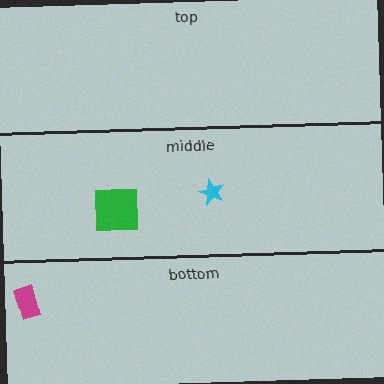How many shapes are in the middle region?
2.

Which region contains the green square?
The middle region.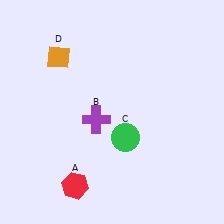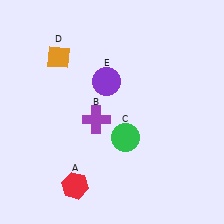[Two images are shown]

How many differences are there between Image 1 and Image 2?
There is 1 difference between the two images.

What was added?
A purple circle (E) was added in Image 2.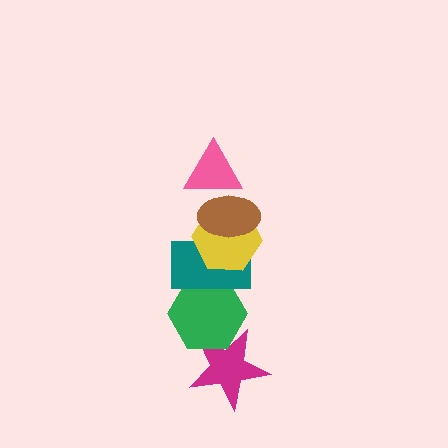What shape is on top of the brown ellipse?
The pink triangle is on top of the brown ellipse.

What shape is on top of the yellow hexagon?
The brown ellipse is on top of the yellow hexagon.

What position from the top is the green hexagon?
The green hexagon is 5th from the top.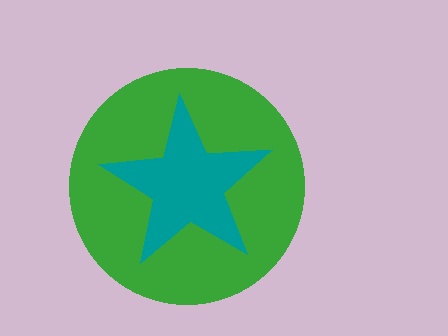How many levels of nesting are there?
2.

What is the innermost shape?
The teal star.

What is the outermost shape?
The green circle.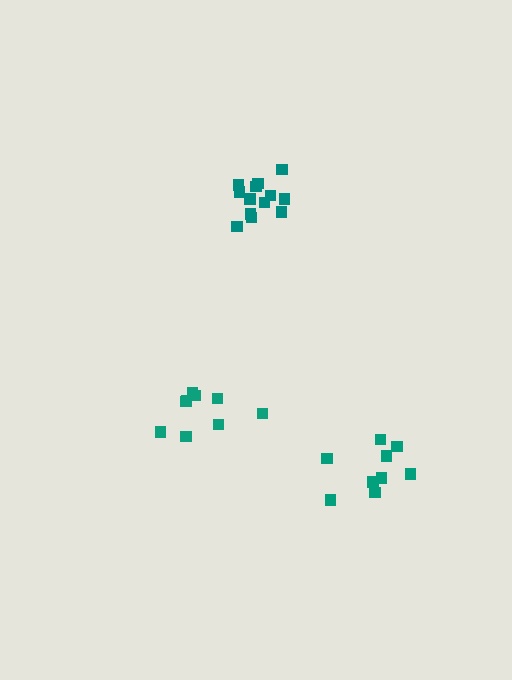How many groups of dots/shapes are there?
There are 3 groups.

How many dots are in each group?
Group 1: 9 dots, Group 2: 9 dots, Group 3: 13 dots (31 total).